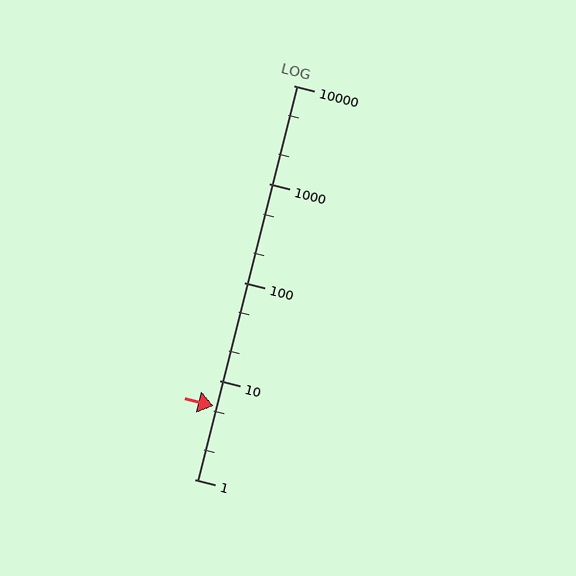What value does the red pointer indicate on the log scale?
The pointer indicates approximately 5.6.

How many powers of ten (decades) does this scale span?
The scale spans 4 decades, from 1 to 10000.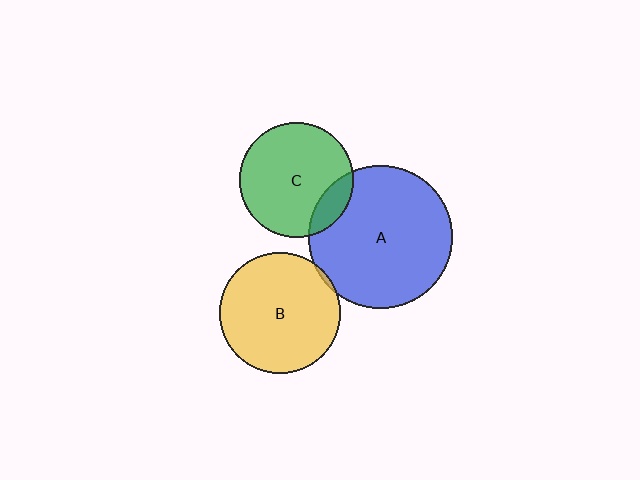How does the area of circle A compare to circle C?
Approximately 1.6 times.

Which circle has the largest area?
Circle A (blue).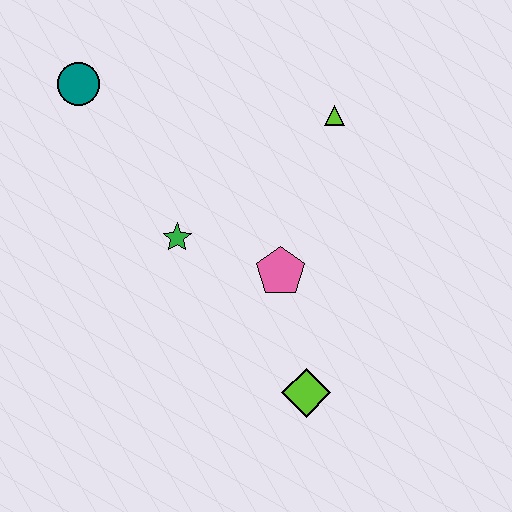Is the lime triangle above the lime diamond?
Yes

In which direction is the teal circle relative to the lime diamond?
The teal circle is above the lime diamond.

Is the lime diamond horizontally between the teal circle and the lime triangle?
Yes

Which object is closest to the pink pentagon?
The green star is closest to the pink pentagon.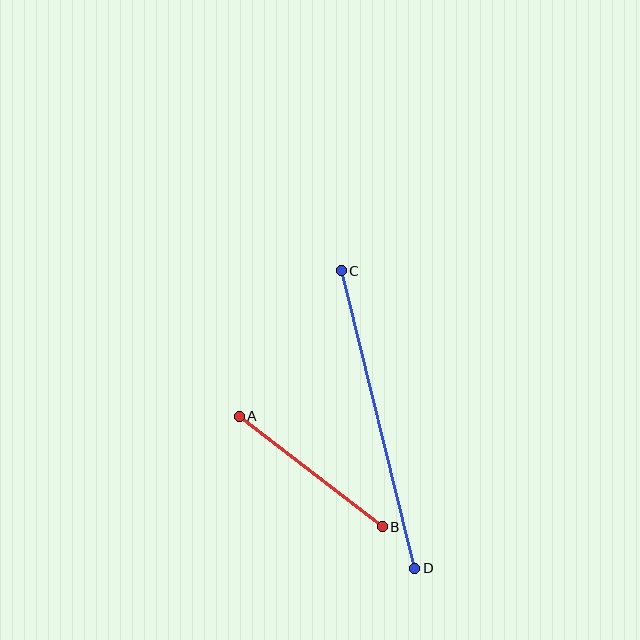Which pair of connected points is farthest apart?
Points C and D are farthest apart.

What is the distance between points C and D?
The distance is approximately 307 pixels.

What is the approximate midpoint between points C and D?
The midpoint is at approximately (378, 419) pixels.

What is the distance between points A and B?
The distance is approximately 181 pixels.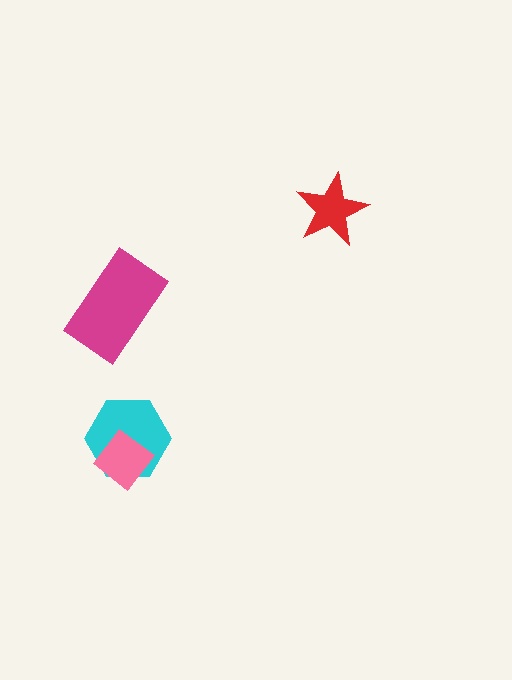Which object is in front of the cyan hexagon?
The pink diamond is in front of the cyan hexagon.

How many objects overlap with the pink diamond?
1 object overlaps with the pink diamond.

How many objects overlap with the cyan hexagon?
1 object overlaps with the cyan hexagon.